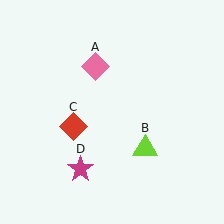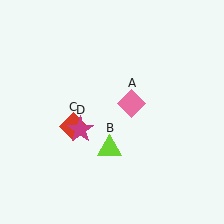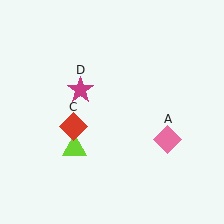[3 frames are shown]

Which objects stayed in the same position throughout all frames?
Red diamond (object C) remained stationary.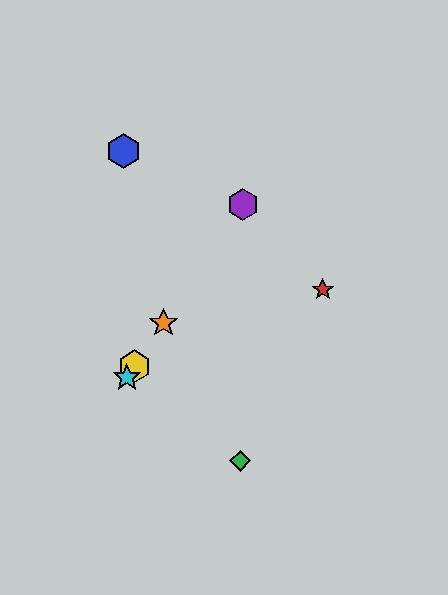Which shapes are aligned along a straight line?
The yellow hexagon, the purple hexagon, the orange star, the cyan star are aligned along a straight line.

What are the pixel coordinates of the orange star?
The orange star is at (163, 323).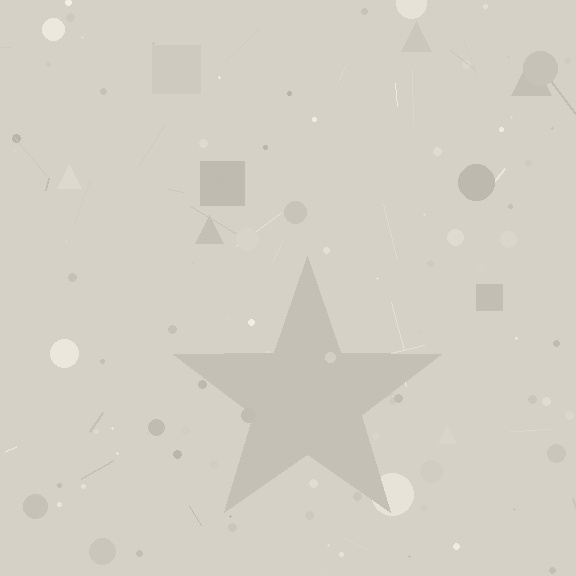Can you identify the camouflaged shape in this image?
The camouflaged shape is a star.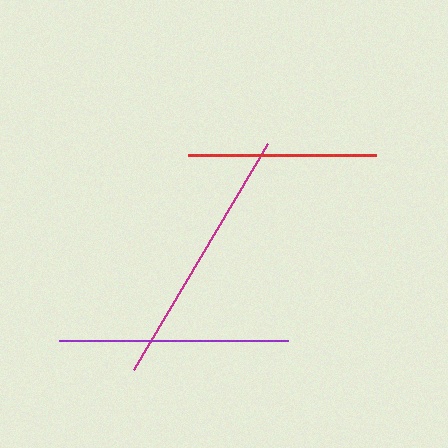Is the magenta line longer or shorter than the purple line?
The magenta line is longer than the purple line.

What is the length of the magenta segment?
The magenta segment is approximately 263 pixels long.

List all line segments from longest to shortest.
From longest to shortest: magenta, purple, red.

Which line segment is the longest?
The magenta line is the longest at approximately 263 pixels.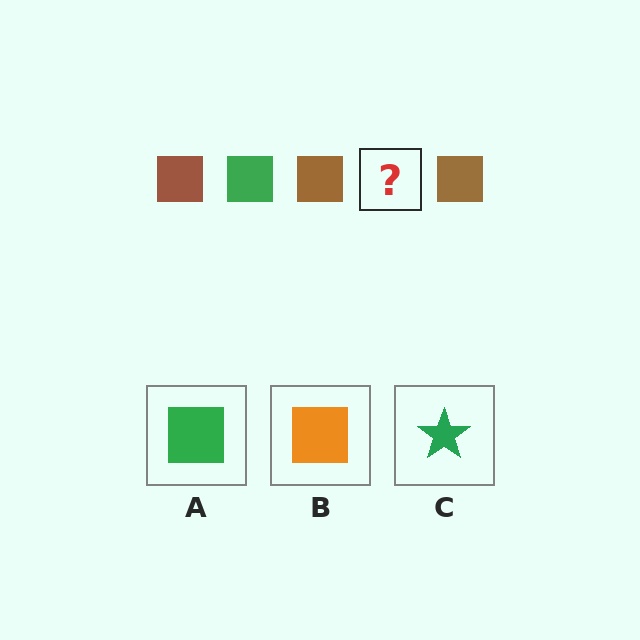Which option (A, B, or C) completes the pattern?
A.